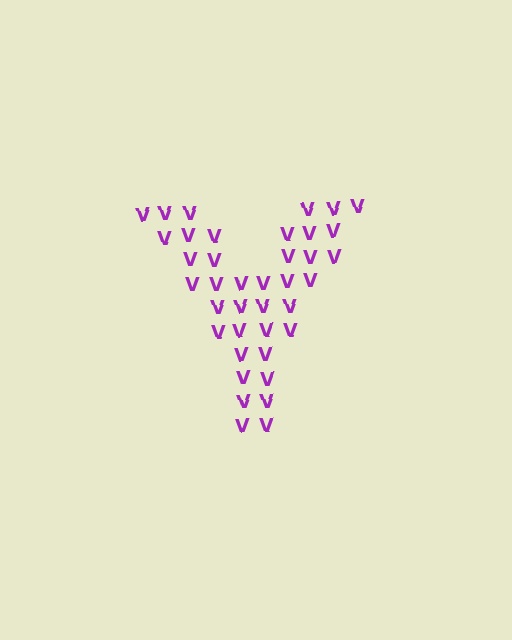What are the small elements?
The small elements are letter V's.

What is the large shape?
The large shape is the letter Y.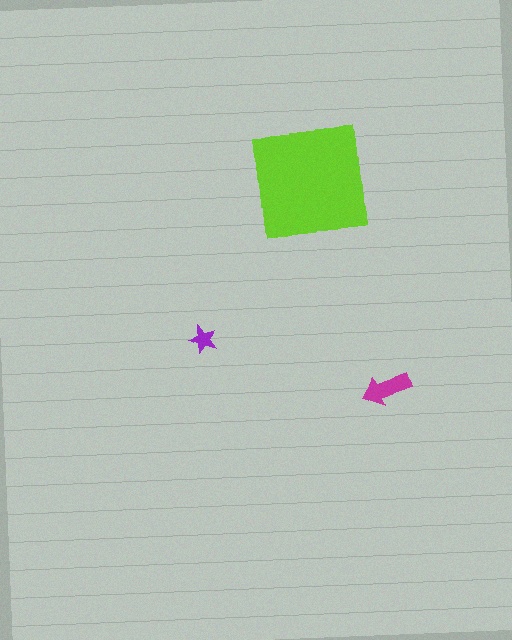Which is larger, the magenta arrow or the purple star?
The magenta arrow.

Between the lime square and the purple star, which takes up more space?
The lime square.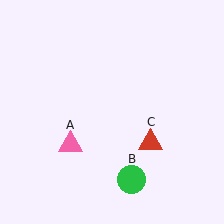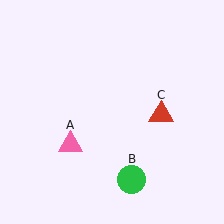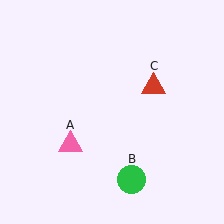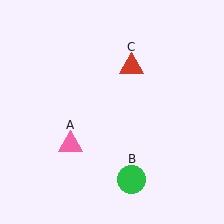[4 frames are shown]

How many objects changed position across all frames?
1 object changed position: red triangle (object C).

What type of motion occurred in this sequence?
The red triangle (object C) rotated counterclockwise around the center of the scene.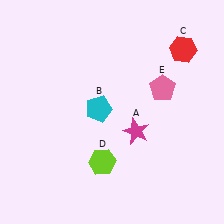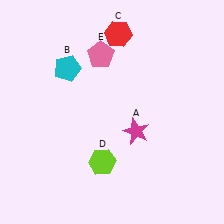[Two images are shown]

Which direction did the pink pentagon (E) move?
The pink pentagon (E) moved left.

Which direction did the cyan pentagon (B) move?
The cyan pentagon (B) moved up.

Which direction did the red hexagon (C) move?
The red hexagon (C) moved left.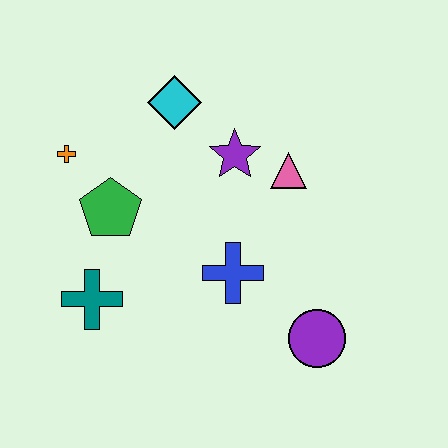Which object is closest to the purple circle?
The blue cross is closest to the purple circle.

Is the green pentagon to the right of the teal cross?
Yes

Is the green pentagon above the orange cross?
No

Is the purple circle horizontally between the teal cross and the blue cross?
No